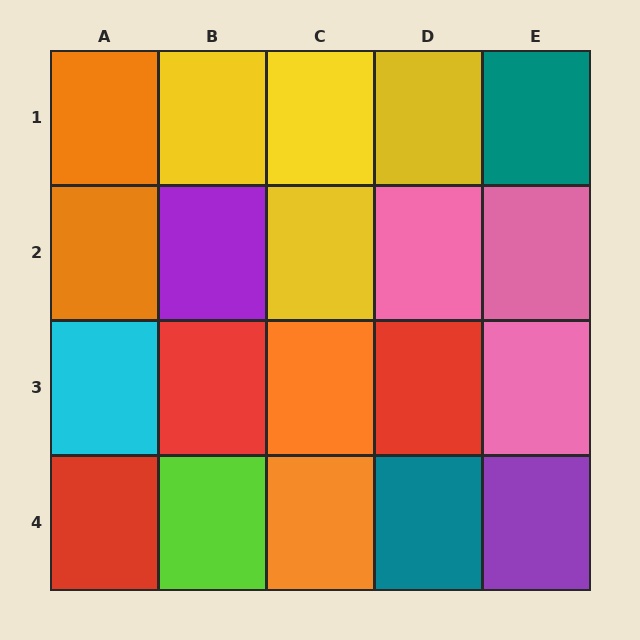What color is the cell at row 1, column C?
Yellow.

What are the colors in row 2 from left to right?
Orange, purple, yellow, pink, pink.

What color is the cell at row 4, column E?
Purple.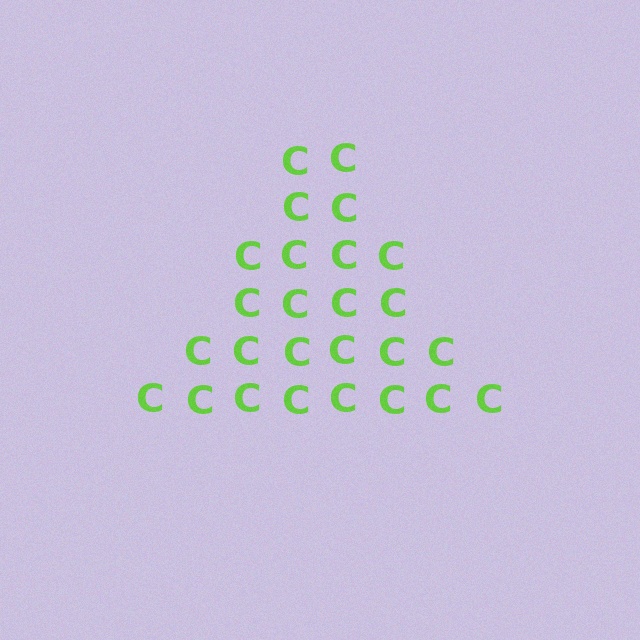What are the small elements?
The small elements are letter C's.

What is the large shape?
The large shape is a triangle.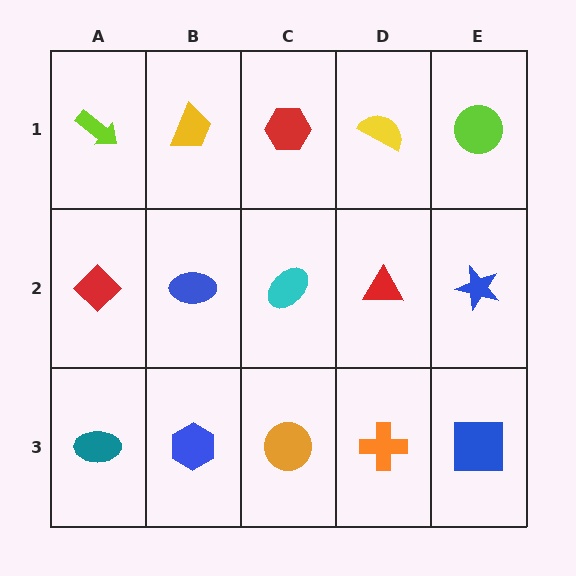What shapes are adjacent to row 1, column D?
A red triangle (row 2, column D), a red hexagon (row 1, column C), a lime circle (row 1, column E).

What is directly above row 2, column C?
A red hexagon.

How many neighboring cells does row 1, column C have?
3.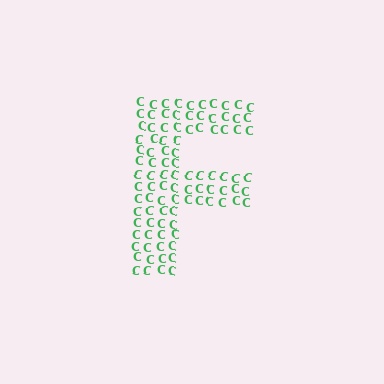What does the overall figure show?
The overall figure shows the letter F.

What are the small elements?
The small elements are letter C's.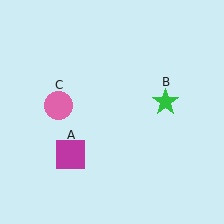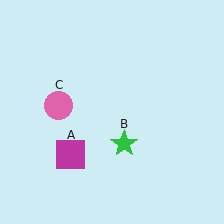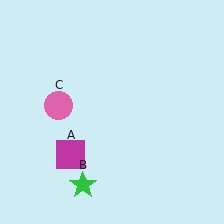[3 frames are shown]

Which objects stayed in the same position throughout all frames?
Magenta square (object A) and pink circle (object C) remained stationary.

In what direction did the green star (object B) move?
The green star (object B) moved down and to the left.